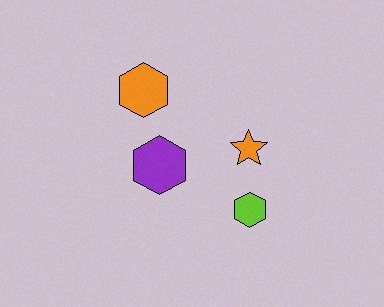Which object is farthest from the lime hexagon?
The orange hexagon is farthest from the lime hexagon.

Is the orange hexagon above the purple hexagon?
Yes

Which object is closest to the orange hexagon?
The purple hexagon is closest to the orange hexagon.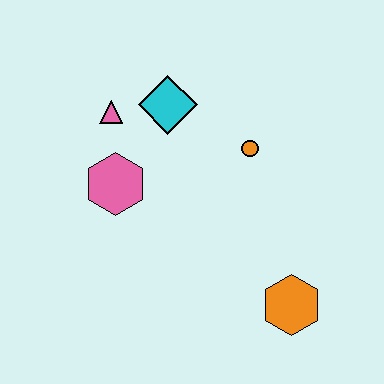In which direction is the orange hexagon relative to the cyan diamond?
The orange hexagon is below the cyan diamond.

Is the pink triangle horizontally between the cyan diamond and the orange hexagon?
No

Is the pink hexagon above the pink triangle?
No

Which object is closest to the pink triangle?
The cyan diamond is closest to the pink triangle.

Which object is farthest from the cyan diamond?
The orange hexagon is farthest from the cyan diamond.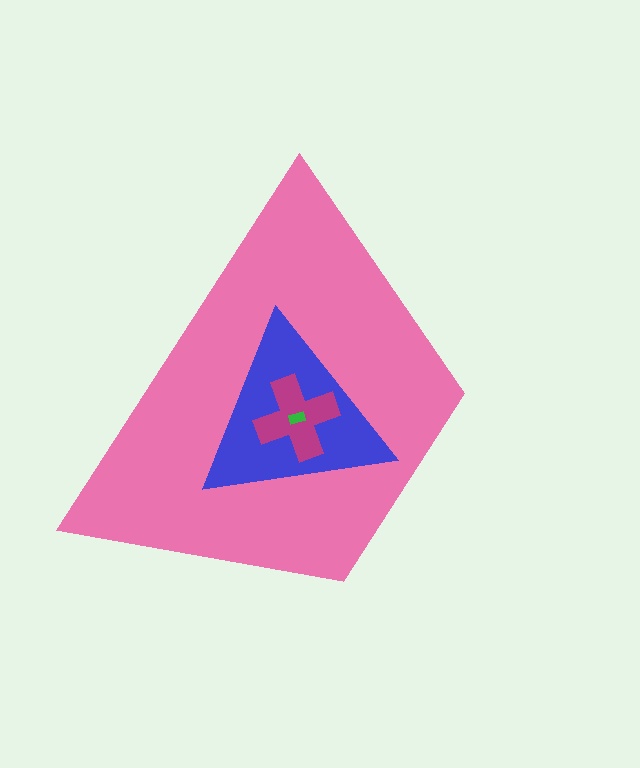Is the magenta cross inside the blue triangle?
Yes.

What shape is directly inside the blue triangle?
The magenta cross.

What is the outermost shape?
The pink trapezoid.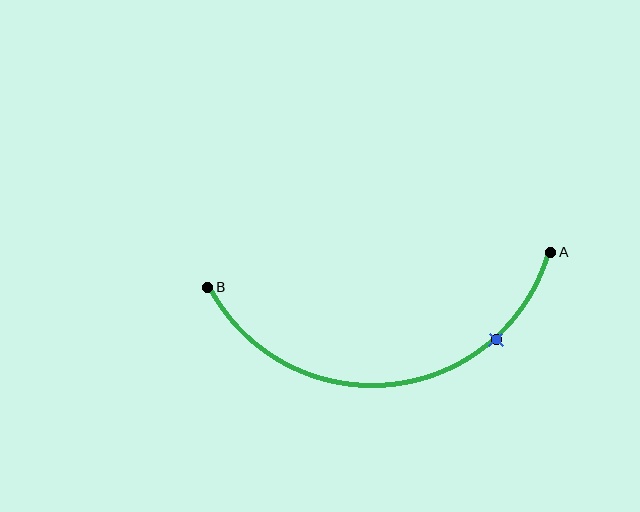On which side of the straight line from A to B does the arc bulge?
The arc bulges below the straight line connecting A and B.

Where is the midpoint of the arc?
The arc midpoint is the point on the curve farthest from the straight line joining A and B. It sits below that line.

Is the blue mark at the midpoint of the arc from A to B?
No. The blue mark lies on the arc but is closer to endpoint A. The arc midpoint would be at the point on the curve equidistant along the arc from both A and B.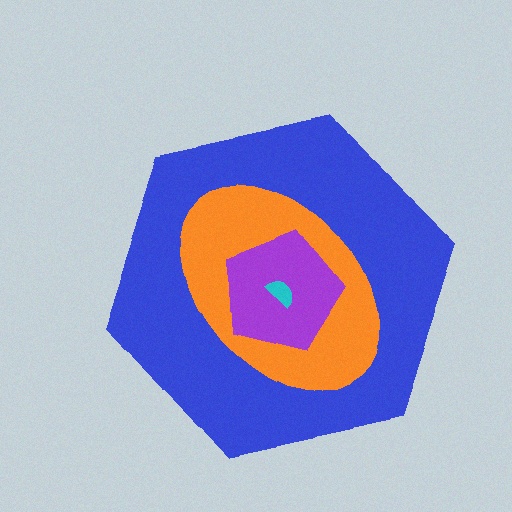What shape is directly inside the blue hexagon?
The orange ellipse.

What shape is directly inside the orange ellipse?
The purple pentagon.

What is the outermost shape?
The blue hexagon.